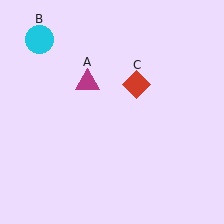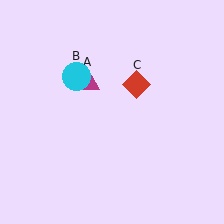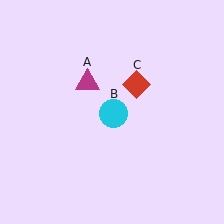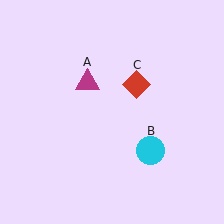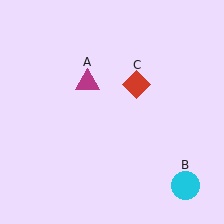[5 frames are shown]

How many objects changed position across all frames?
1 object changed position: cyan circle (object B).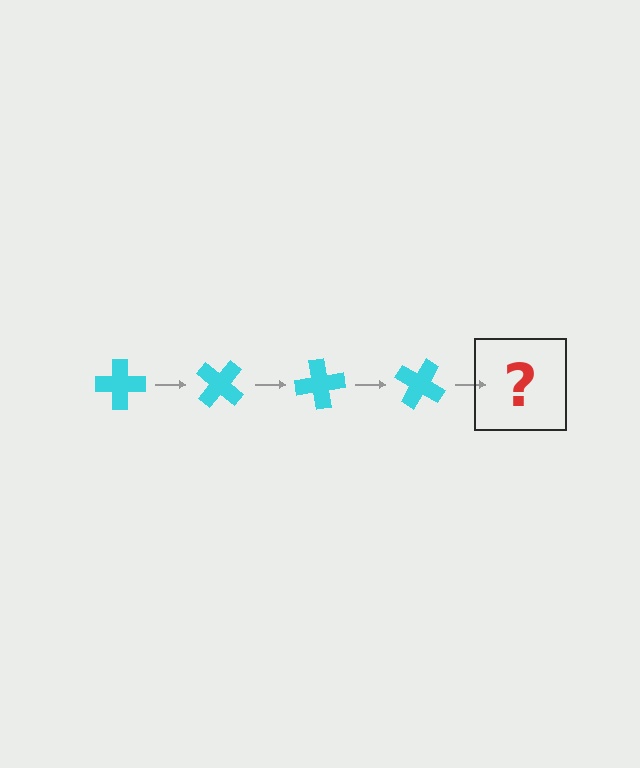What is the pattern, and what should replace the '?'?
The pattern is that the cross rotates 40 degrees each step. The '?' should be a cyan cross rotated 160 degrees.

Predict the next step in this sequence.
The next step is a cyan cross rotated 160 degrees.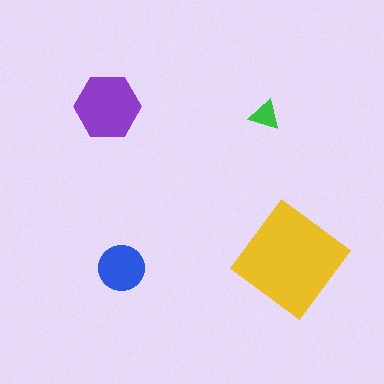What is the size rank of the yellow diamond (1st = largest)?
1st.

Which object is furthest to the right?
The yellow diamond is rightmost.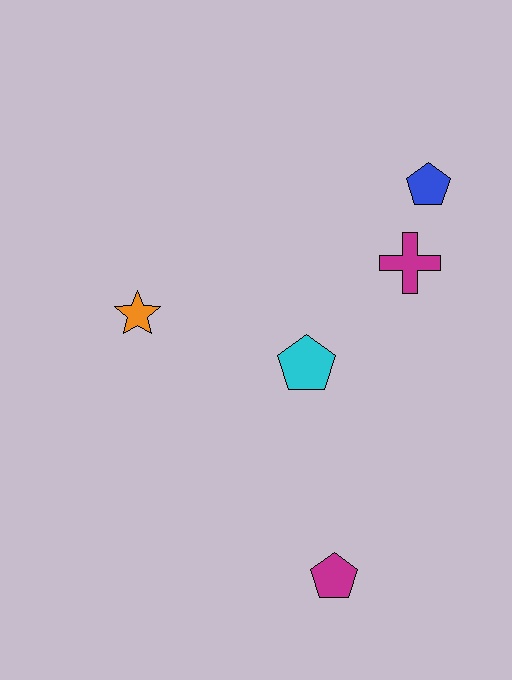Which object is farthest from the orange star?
The magenta pentagon is farthest from the orange star.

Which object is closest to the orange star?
The cyan pentagon is closest to the orange star.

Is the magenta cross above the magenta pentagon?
Yes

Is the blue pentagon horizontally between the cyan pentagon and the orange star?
No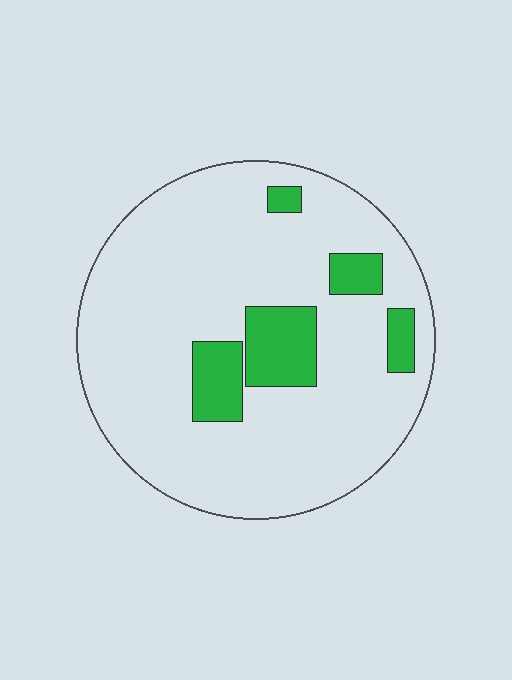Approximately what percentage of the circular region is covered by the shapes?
Approximately 15%.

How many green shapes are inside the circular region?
5.